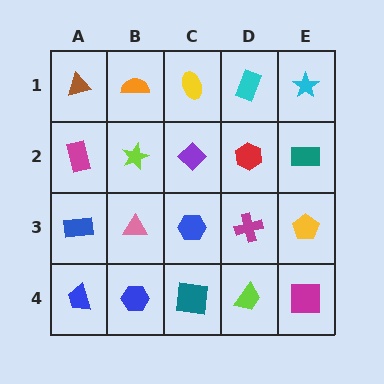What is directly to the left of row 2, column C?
A lime star.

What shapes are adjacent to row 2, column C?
A yellow ellipse (row 1, column C), a blue hexagon (row 3, column C), a lime star (row 2, column B), a red hexagon (row 2, column D).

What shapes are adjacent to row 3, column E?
A teal rectangle (row 2, column E), a magenta square (row 4, column E), a magenta cross (row 3, column D).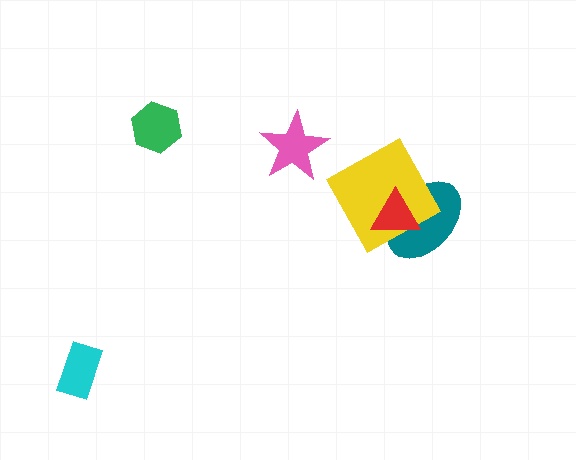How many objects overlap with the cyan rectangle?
0 objects overlap with the cyan rectangle.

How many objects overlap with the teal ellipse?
2 objects overlap with the teal ellipse.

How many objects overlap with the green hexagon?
0 objects overlap with the green hexagon.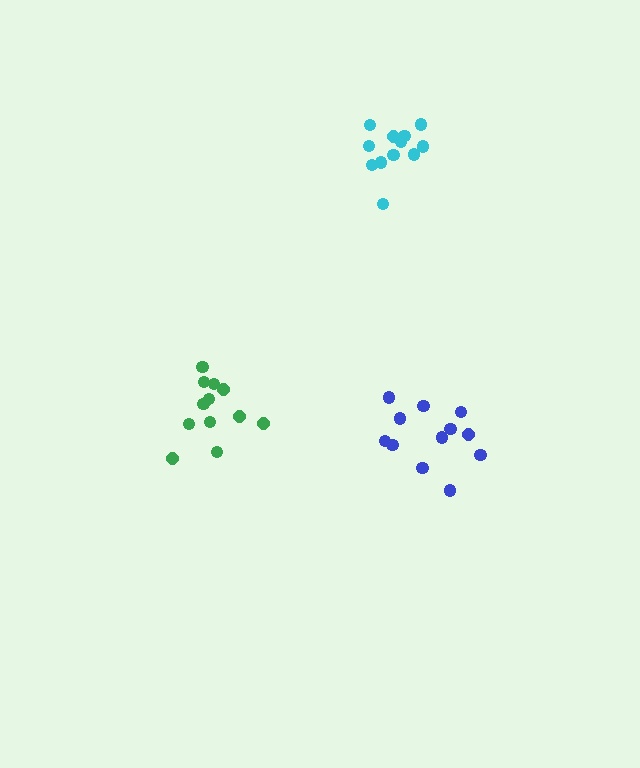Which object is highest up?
The cyan cluster is topmost.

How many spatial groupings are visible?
There are 3 spatial groupings.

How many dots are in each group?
Group 1: 12 dots, Group 2: 12 dots, Group 3: 12 dots (36 total).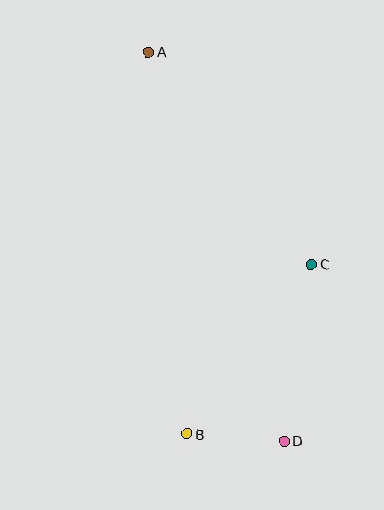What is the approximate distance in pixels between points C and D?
The distance between C and D is approximately 179 pixels.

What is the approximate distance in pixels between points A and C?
The distance between A and C is approximately 267 pixels.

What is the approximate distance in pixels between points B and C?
The distance between B and C is approximately 211 pixels.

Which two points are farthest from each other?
Points A and D are farthest from each other.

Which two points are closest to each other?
Points B and D are closest to each other.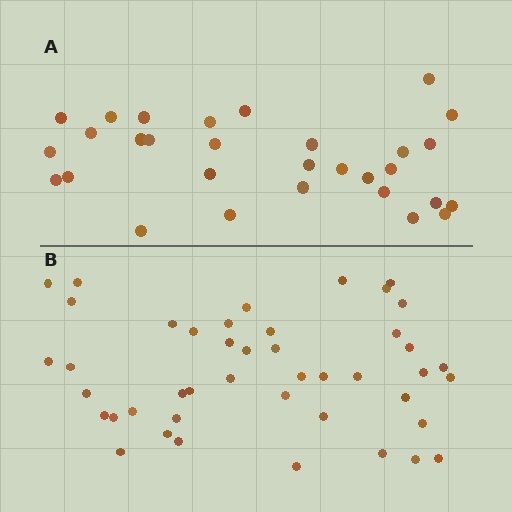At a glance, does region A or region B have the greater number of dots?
Region B (the bottom region) has more dots.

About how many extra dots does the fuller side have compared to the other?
Region B has approximately 15 more dots than region A.